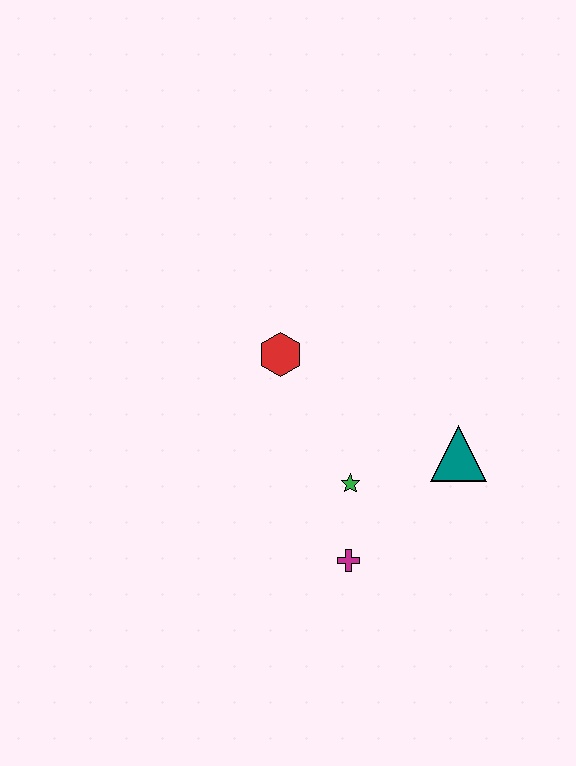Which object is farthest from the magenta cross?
The red hexagon is farthest from the magenta cross.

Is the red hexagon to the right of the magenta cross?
No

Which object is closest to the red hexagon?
The green star is closest to the red hexagon.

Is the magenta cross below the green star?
Yes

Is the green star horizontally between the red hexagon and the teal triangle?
Yes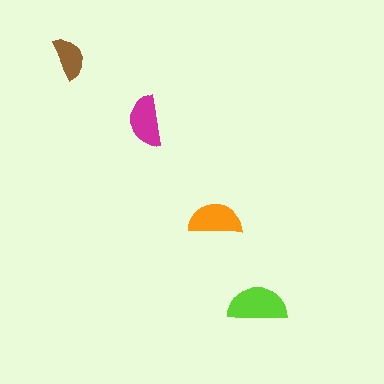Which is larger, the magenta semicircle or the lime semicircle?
The lime one.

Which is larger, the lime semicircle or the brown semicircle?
The lime one.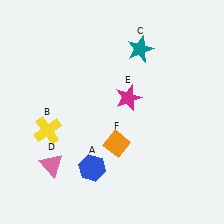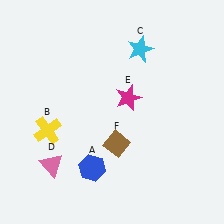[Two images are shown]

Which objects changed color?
C changed from teal to cyan. F changed from orange to brown.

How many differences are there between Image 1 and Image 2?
There are 2 differences between the two images.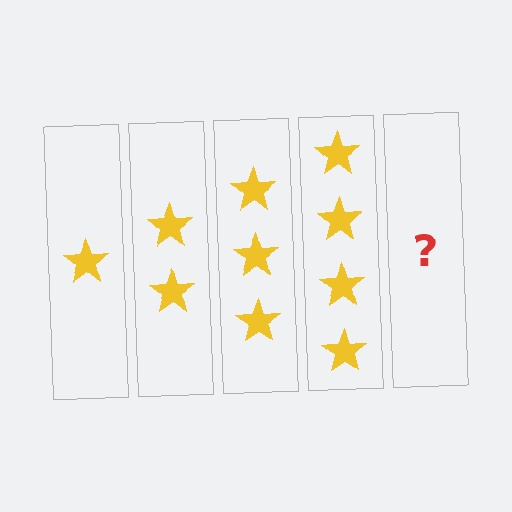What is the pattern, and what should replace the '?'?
The pattern is that each step adds one more star. The '?' should be 5 stars.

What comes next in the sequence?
The next element should be 5 stars.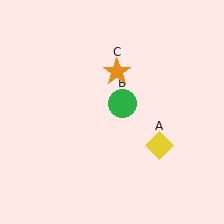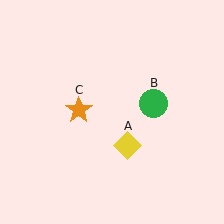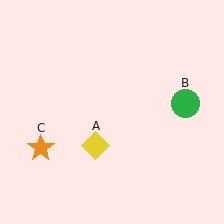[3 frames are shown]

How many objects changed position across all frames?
3 objects changed position: yellow diamond (object A), green circle (object B), orange star (object C).